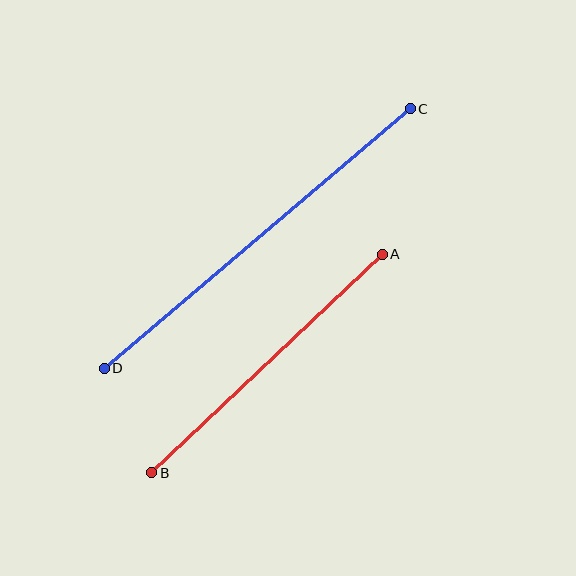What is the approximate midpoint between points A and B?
The midpoint is at approximately (267, 364) pixels.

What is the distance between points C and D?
The distance is approximately 401 pixels.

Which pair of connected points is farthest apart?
Points C and D are farthest apart.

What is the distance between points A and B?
The distance is approximately 318 pixels.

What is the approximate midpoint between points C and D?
The midpoint is at approximately (257, 239) pixels.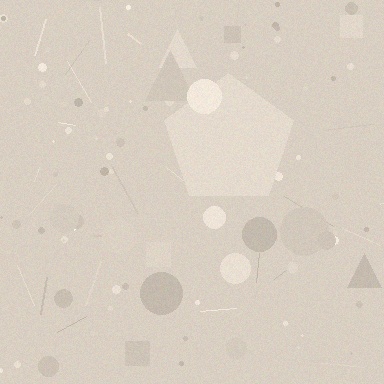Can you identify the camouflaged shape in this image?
The camouflaged shape is a pentagon.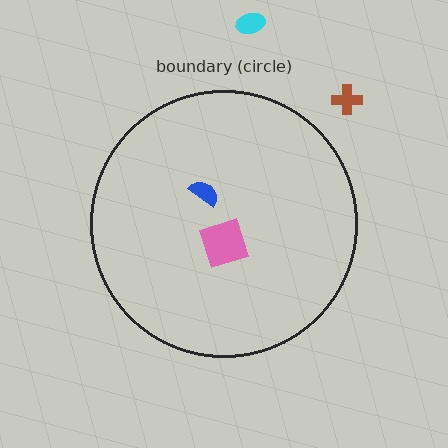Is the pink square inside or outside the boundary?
Inside.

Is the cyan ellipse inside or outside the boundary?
Outside.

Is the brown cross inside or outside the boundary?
Outside.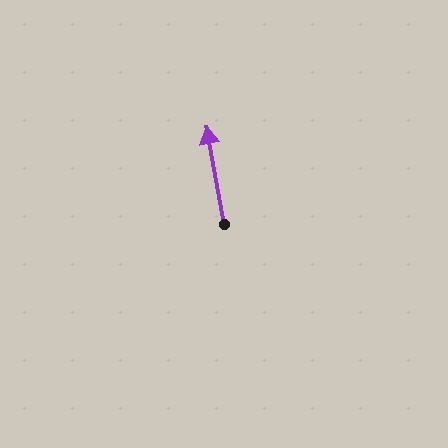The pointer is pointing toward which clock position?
Roughly 12 o'clock.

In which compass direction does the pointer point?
North.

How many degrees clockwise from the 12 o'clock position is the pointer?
Approximately 350 degrees.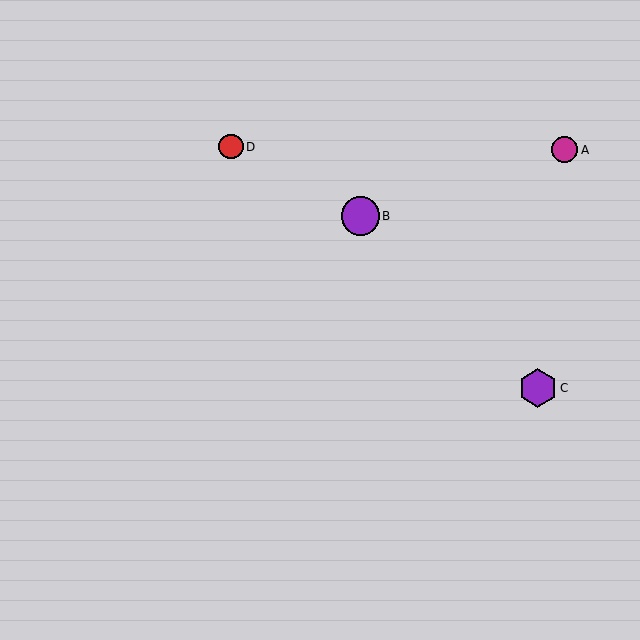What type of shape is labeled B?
Shape B is a purple circle.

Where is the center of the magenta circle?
The center of the magenta circle is at (565, 150).